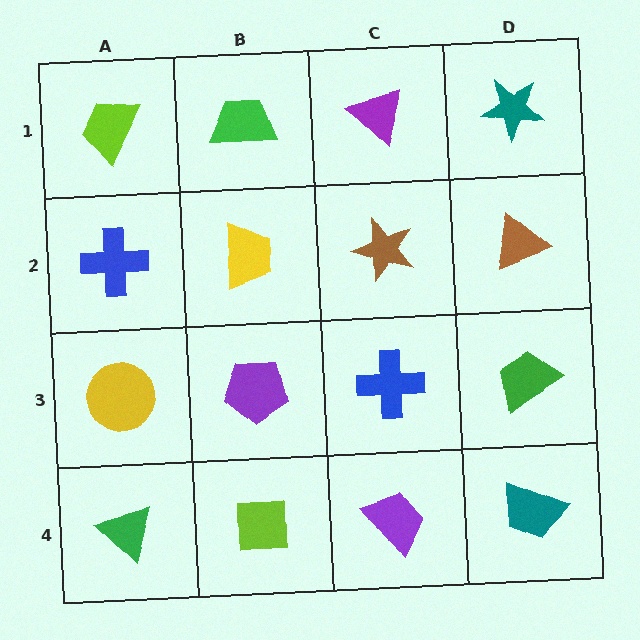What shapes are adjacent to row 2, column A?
A lime trapezoid (row 1, column A), a yellow circle (row 3, column A), a yellow trapezoid (row 2, column B).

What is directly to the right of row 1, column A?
A green trapezoid.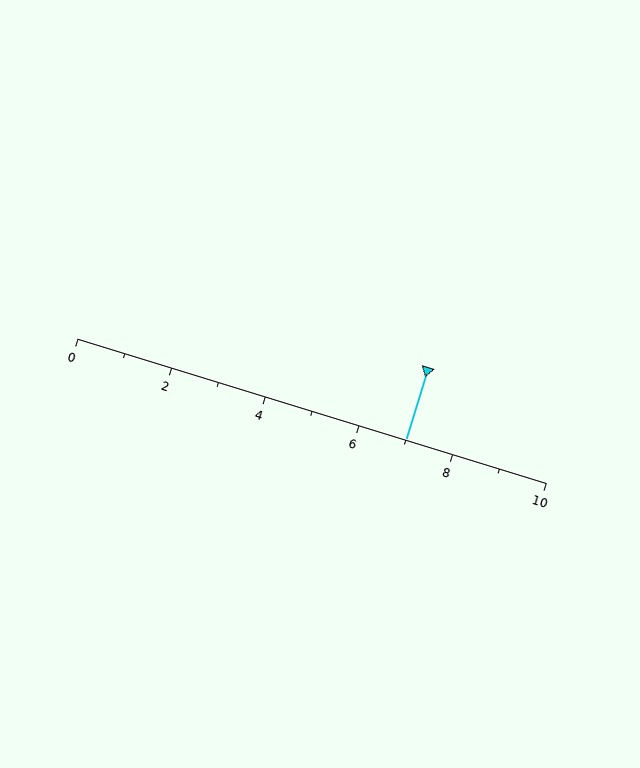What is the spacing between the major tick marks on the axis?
The major ticks are spaced 2 apart.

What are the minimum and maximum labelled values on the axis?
The axis runs from 0 to 10.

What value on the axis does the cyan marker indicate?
The marker indicates approximately 7.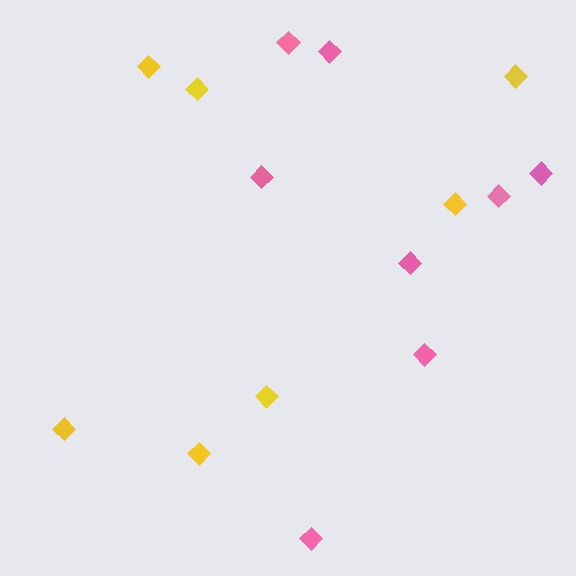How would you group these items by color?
There are 2 groups: one group of yellow diamonds (7) and one group of pink diamonds (8).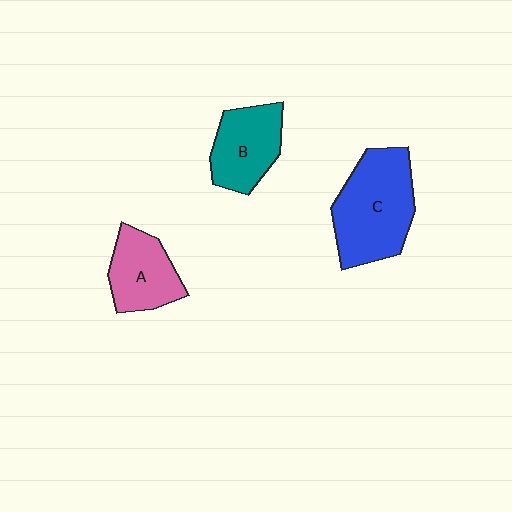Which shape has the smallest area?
Shape A (pink).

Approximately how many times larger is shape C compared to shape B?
Approximately 1.5 times.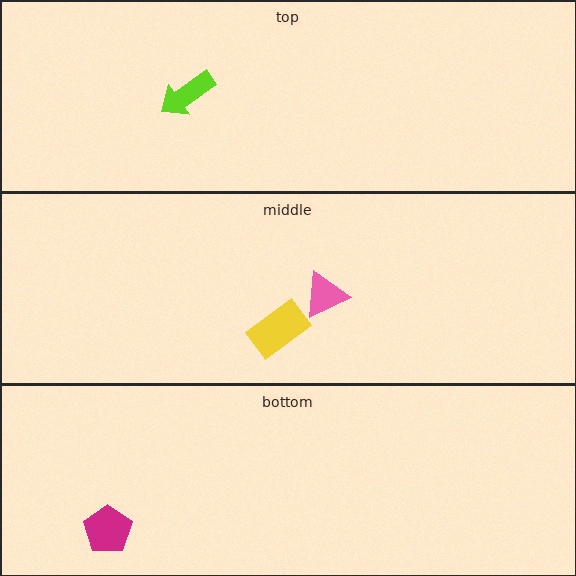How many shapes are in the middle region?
2.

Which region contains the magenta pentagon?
The bottom region.